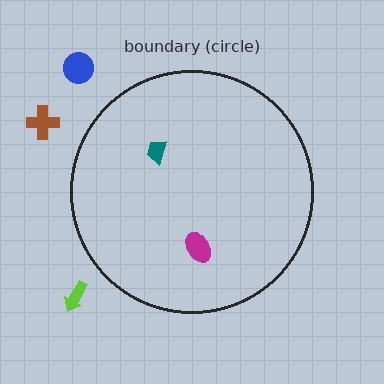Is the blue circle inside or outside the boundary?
Outside.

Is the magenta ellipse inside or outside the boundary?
Inside.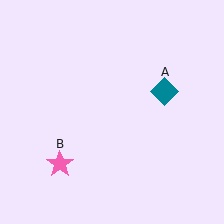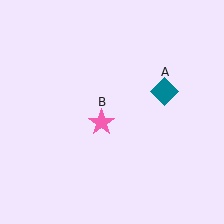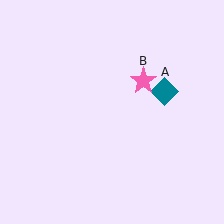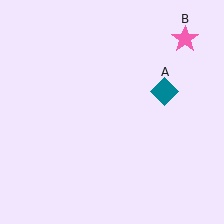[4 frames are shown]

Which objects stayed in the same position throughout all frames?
Teal diamond (object A) remained stationary.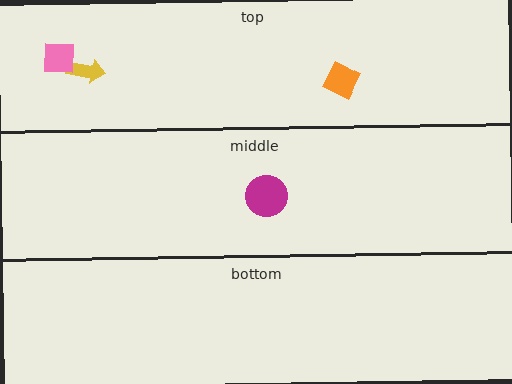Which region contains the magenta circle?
The middle region.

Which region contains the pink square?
The top region.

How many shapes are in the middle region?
1.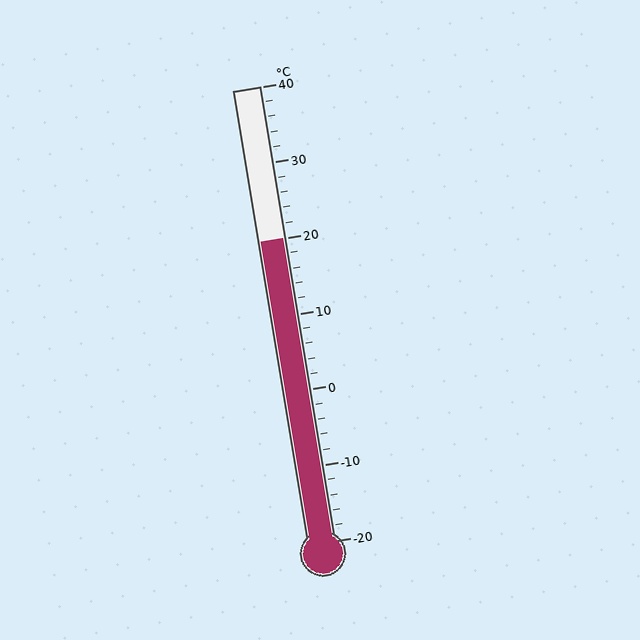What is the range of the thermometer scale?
The thermometer scale ranges from -20°C to 40°C.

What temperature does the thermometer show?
The thermometer shows approximately 20°C.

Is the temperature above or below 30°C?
The temperature is below 30°C.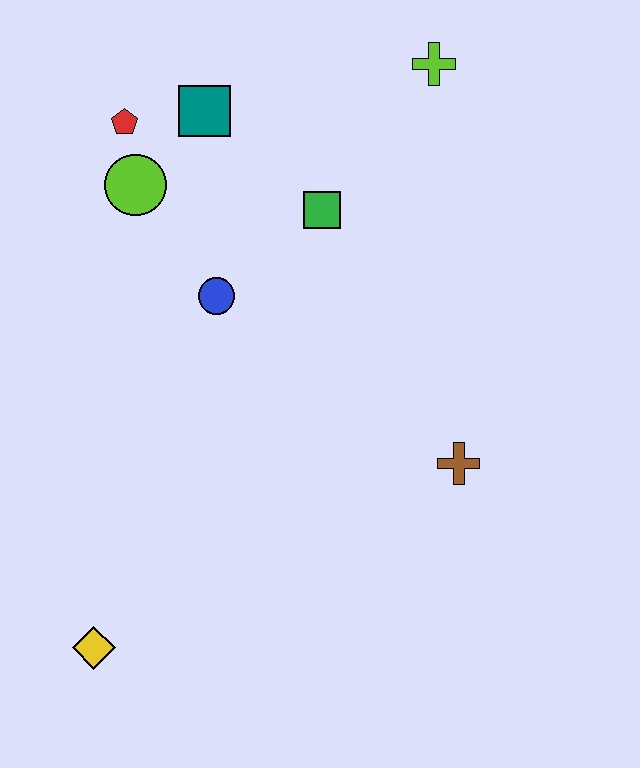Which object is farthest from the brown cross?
The red pentagon is farthest from the brown cross.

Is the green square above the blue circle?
Yes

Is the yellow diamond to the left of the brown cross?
Yes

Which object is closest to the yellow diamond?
The blue circle is closest to the yellow diamond.